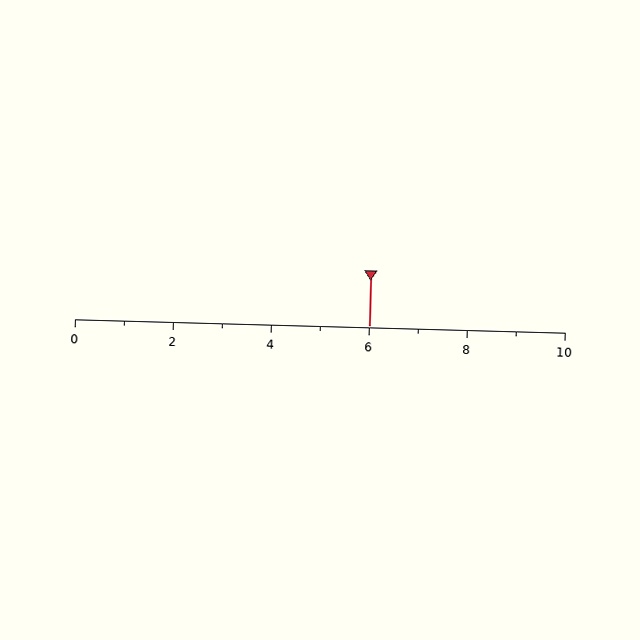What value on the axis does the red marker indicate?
The marker indicates approximately 6.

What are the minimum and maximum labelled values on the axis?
The axis runs from 0 to 10.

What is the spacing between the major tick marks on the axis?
The major ticks are spaced 2 apart.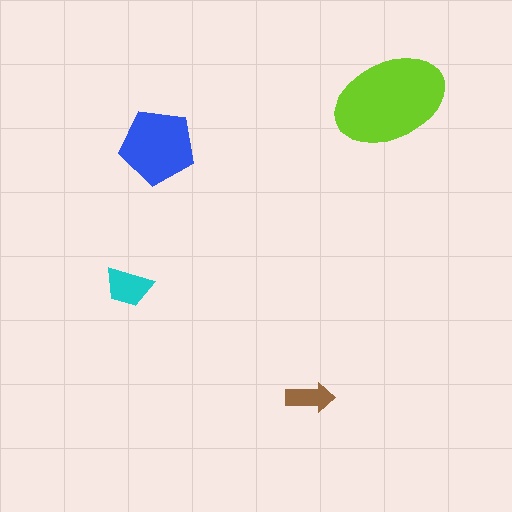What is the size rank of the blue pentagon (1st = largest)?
2nd.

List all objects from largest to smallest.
The lime ellipse, the blue pentagon, the cyan trapezoid, the brown arrow.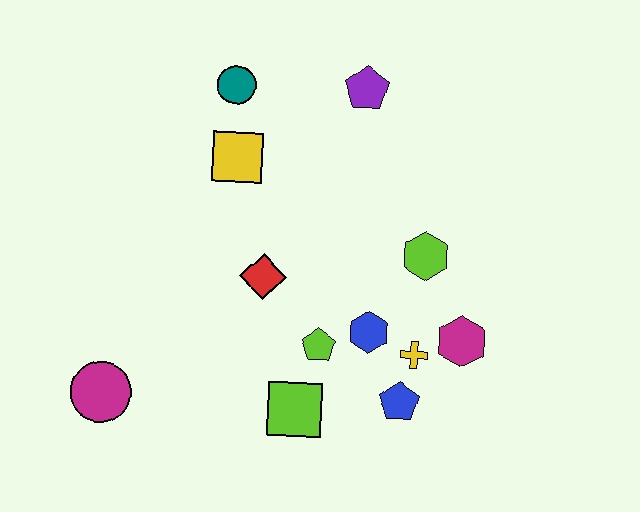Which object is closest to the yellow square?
The teal circle is closest to the yellow square.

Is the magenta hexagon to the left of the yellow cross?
No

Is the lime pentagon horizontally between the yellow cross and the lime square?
Yes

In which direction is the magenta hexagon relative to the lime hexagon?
The magenta hexagon is below the lime hexagon.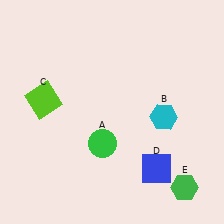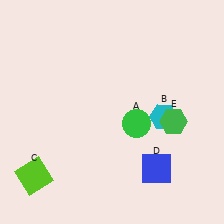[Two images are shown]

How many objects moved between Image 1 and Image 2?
3 objects moved between the two images.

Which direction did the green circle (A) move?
The green circle (A) moved right.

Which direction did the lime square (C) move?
The lime square (C) moved down.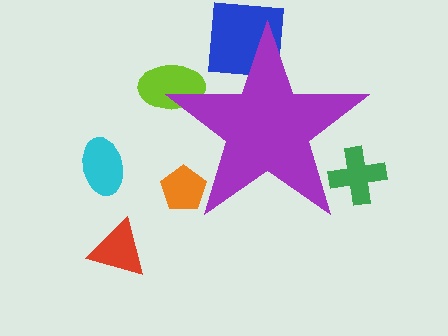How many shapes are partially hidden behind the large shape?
4 shapes are partially hidden.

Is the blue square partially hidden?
Yes, the blue square is partially hidden behind the purple star.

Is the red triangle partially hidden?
No, the red triangle is fully visible.